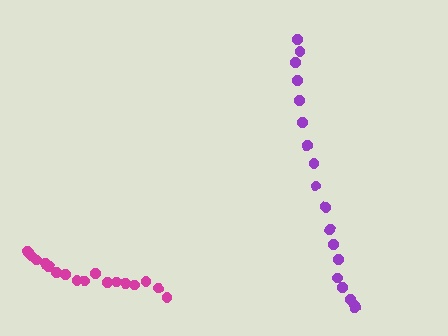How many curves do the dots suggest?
There are 2 distinct paths.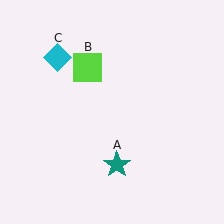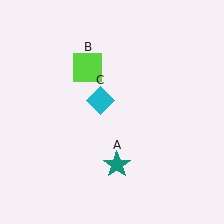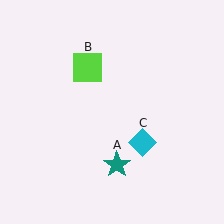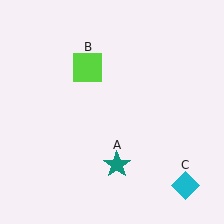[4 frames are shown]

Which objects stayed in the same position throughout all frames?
Teal star (object A) and lime square (object B) remained stationary.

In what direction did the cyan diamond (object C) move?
The cyan diamond (object C) moved down and to the right.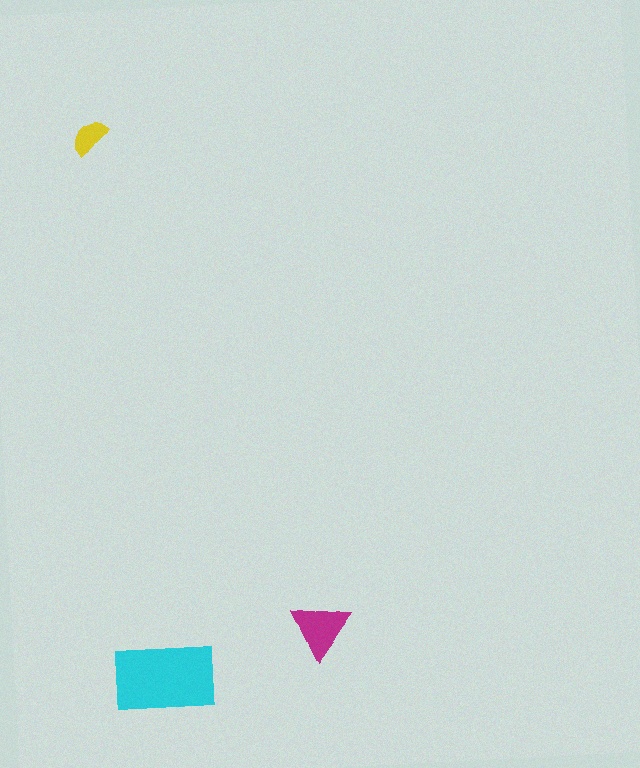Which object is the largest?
The cyan rectangle.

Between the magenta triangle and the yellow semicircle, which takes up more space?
The magenta triangle.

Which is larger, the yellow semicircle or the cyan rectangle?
The cyan rectangle.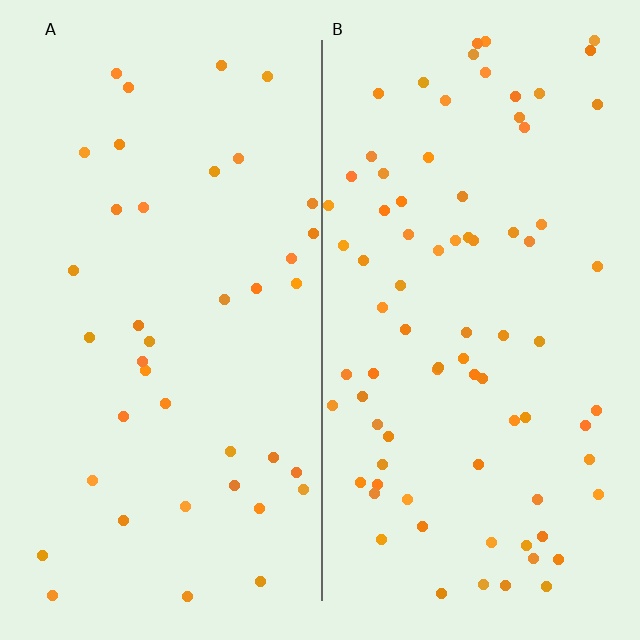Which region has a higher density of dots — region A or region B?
B (the right).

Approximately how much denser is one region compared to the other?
Approximately 2.0× — region B over region A.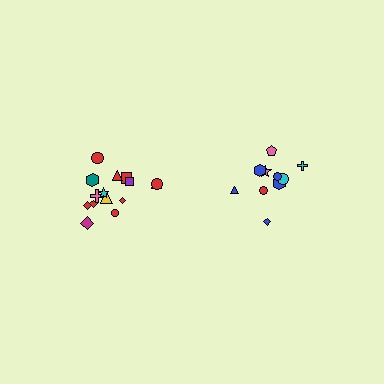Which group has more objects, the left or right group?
The left group.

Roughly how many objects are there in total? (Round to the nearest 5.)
Roughly 25 objects in total.